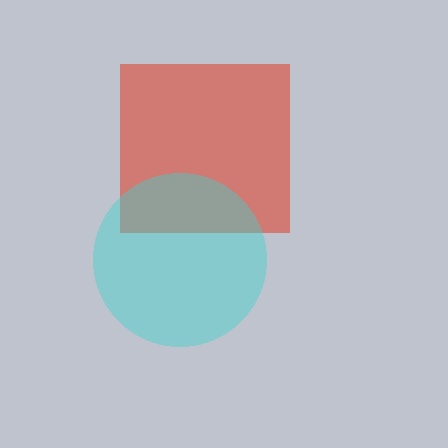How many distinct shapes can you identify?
There are 2 distinct shapes: a red square, a cyan circle.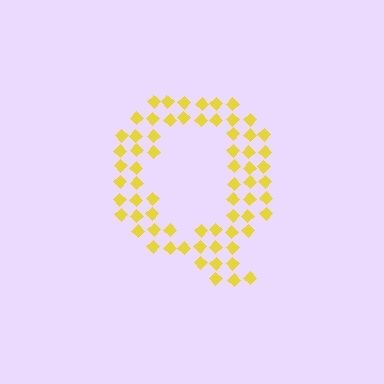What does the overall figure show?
The overall figure shows the letter Q.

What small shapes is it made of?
It is made of small diamonds.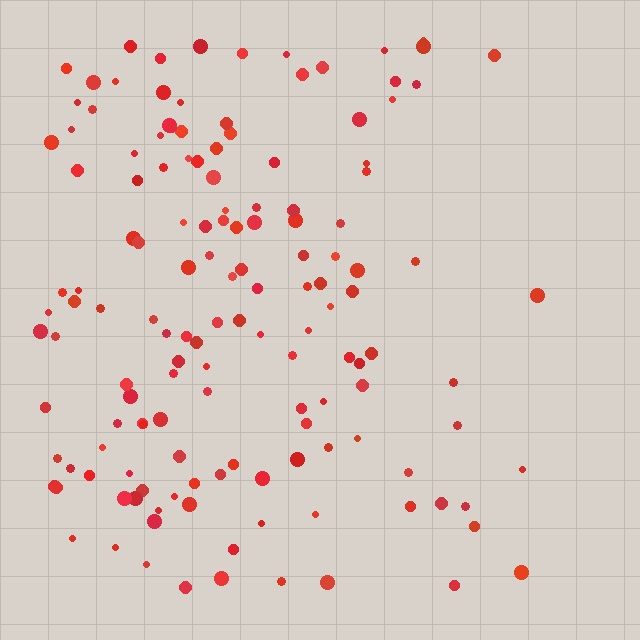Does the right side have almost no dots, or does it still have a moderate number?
Still a moderate number, just noticeably fewer than the left.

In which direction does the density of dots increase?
From right to left, with the left side densest.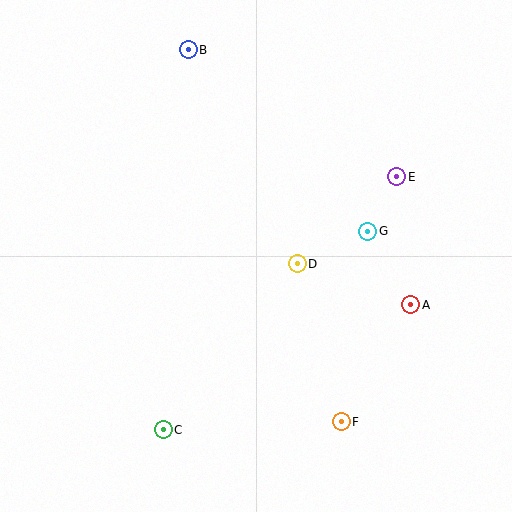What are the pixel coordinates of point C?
Point C is at (163, 430).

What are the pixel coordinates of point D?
Point D is at (297, 264).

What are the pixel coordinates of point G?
Point G is at (368, 231).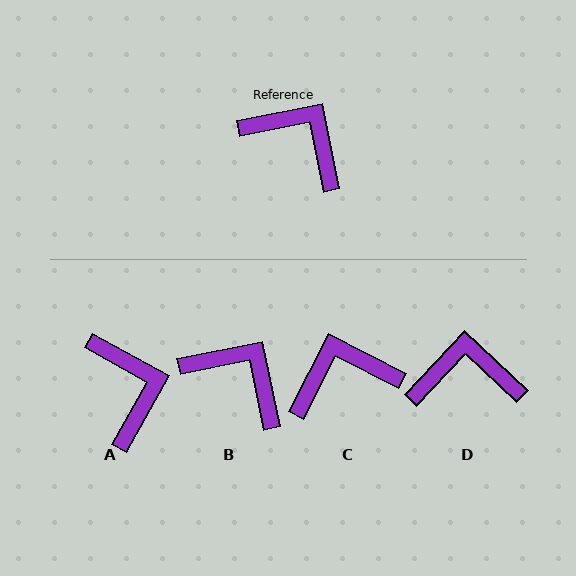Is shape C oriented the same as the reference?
No, it is off by about 51 degrees.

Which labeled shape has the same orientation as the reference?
B.